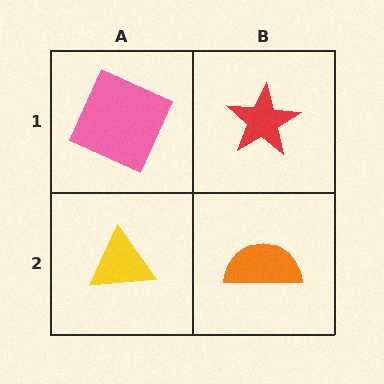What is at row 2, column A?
A yellow triangle.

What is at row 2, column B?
An orange semicircle.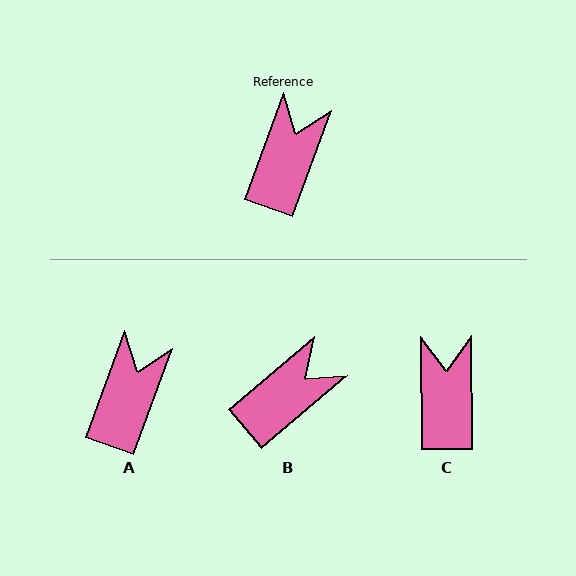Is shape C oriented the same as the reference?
No, it is off by about 20 degrees.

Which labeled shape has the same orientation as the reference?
A.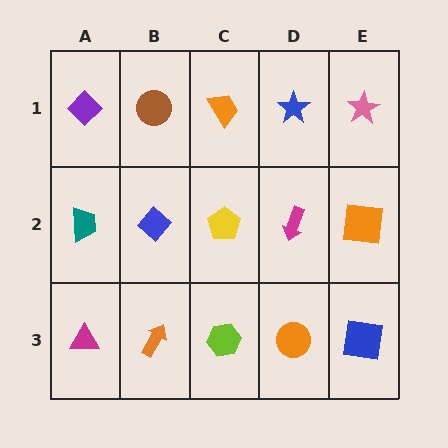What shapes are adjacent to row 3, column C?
A yellow pentagon (row 2, column C), an orange arrow (row 3, column B), an orange circle (row 3, column D).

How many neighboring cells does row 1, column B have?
3.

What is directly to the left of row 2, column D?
A yellow pentagon.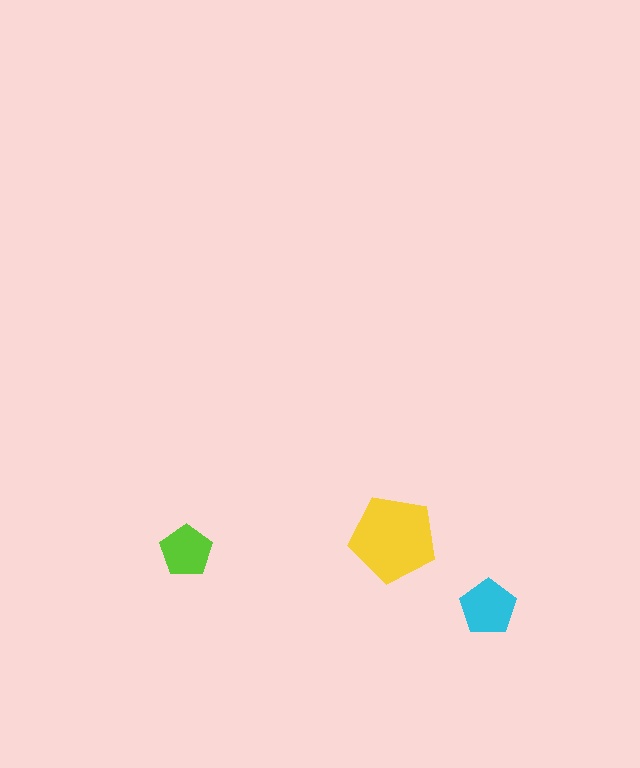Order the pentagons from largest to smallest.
the yellow one, the cyan one, the lime one.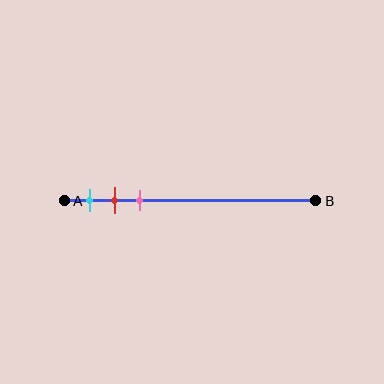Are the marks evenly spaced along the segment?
Yes, the marks are approximately evenly spaced.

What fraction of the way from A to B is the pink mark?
The pink mark is approximately 30% (0.3) of the way from A to B.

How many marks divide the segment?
There are 3 marks dividing the segment.